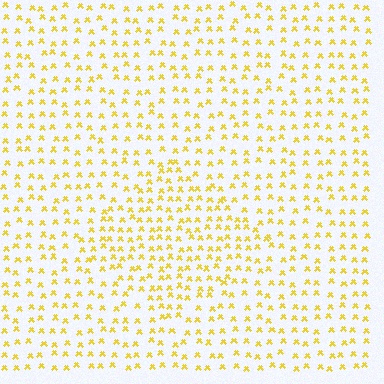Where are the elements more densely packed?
The elements are more densely packed inside the diamond boundary.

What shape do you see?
I see a diamond.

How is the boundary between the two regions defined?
The boundary is defined by a change in element density (approximately 1.5x ratio). All elements are the same color, size, and shape.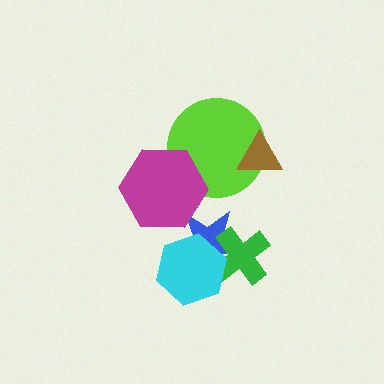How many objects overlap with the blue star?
3 objects overlap with the blue star.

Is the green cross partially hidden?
Yes, it is partially covered by another shape.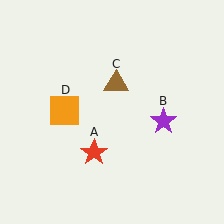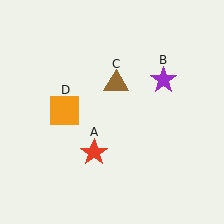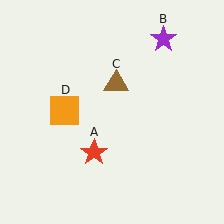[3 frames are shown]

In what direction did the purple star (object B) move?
The purple star (object B) moved up.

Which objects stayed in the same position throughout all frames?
Red star (object A) and brown triangle (object C) and orange square (object D) remained stationary.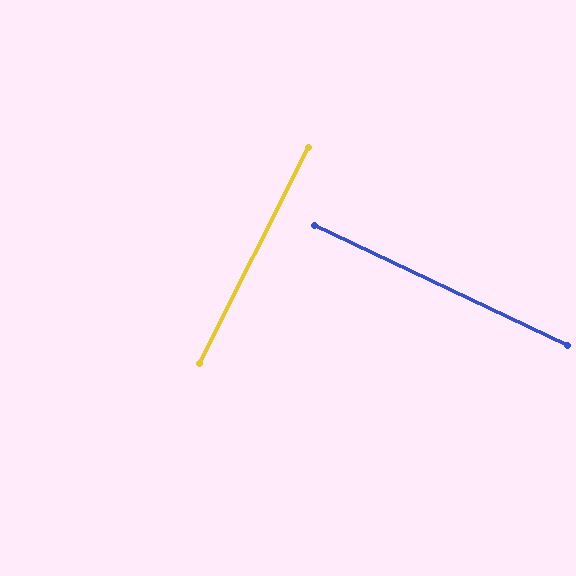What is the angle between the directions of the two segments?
Approximately 88 degrees.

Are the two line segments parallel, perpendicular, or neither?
Perpendicular — they meet at approximately 88°.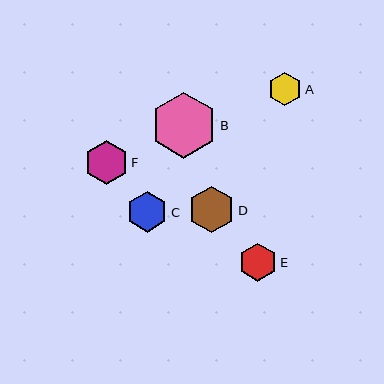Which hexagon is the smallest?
Hexagon A is the smallest with a size of approximately 33 pixels.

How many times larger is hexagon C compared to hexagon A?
Hexagon C is approximately 1.2 times the size of hexagon A.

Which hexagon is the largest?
Hexagon B is the largest with a size of approximately 66 pixels.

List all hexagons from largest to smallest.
From largest to smallest: B, D, F, C, E, A.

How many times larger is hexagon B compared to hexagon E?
Hexagon B is approximately 1.7 times the size of hexagon E.